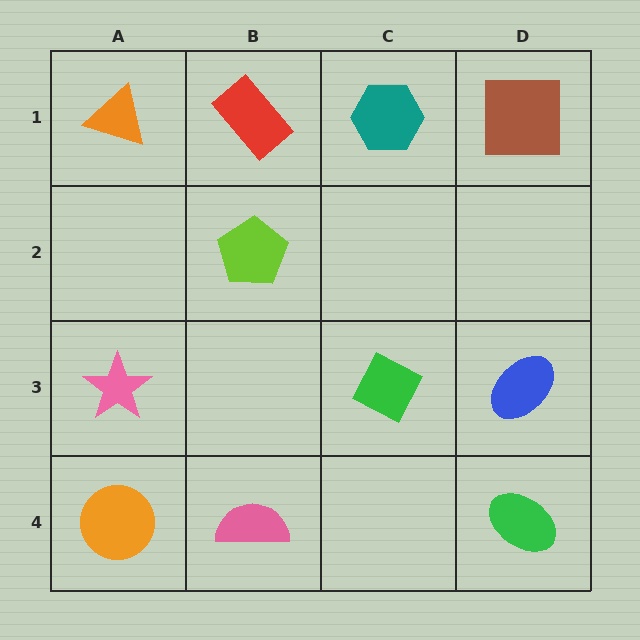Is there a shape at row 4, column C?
No, that cell is empty.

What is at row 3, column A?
A pink star.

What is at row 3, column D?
A blue ellipse.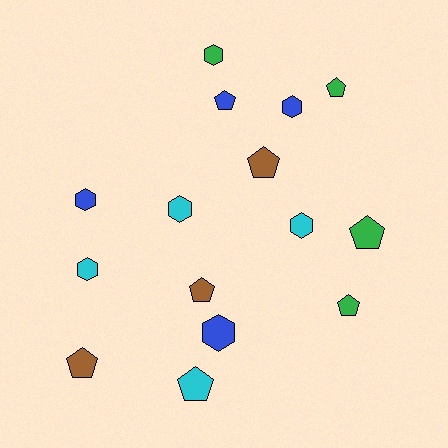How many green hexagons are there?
There is 1 green hexagon.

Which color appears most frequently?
Green, with 4 objects.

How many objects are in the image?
There are 15 objects.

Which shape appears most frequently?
Pentagon, with 8 objects.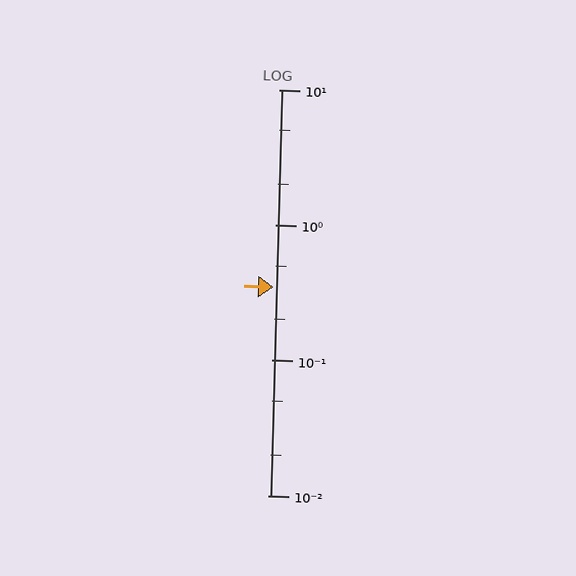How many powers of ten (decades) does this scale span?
The scale spans 3 decades, from 0.01 to 10.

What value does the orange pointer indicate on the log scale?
The pointer indicates approximately 0.35.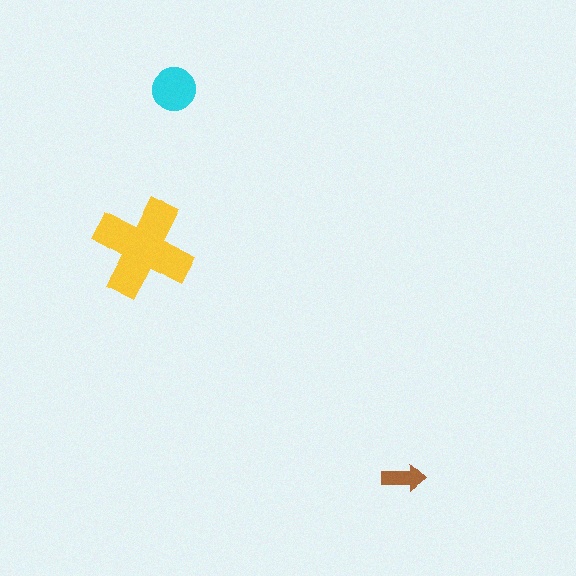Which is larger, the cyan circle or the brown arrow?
The cyan circle.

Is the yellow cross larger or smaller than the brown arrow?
Larger.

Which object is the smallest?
The brown arrow.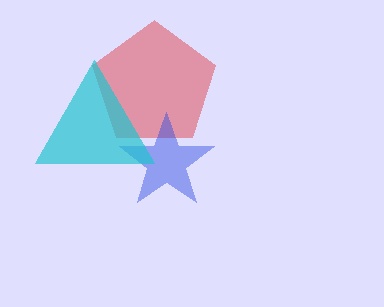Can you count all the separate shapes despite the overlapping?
Yes, there are 3 separate shapes.